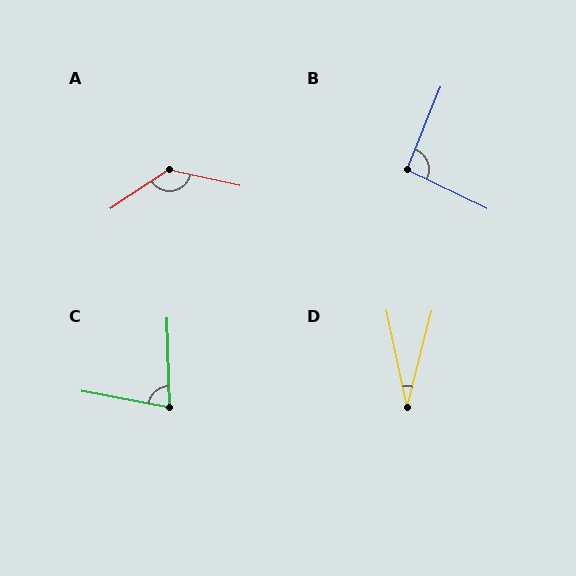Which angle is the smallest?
D, at approximately 26 degrees.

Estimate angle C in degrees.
Approximately 78 degrees.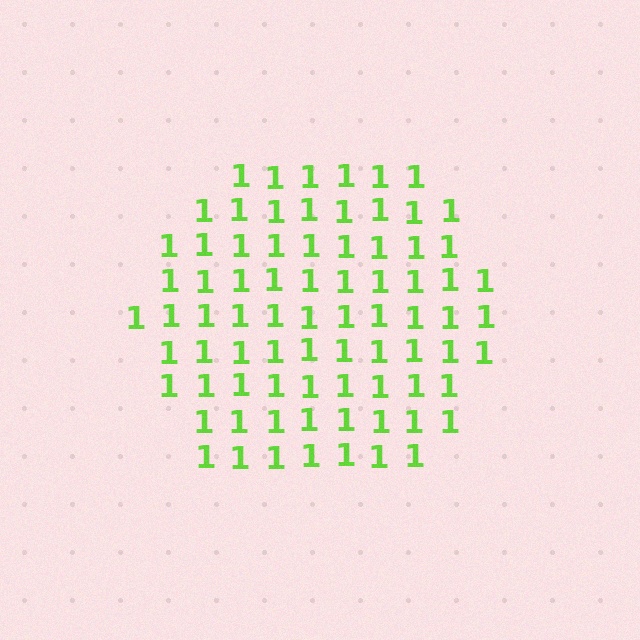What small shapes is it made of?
It is made of small digit 1's.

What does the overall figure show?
The overall figure shows a hexagon.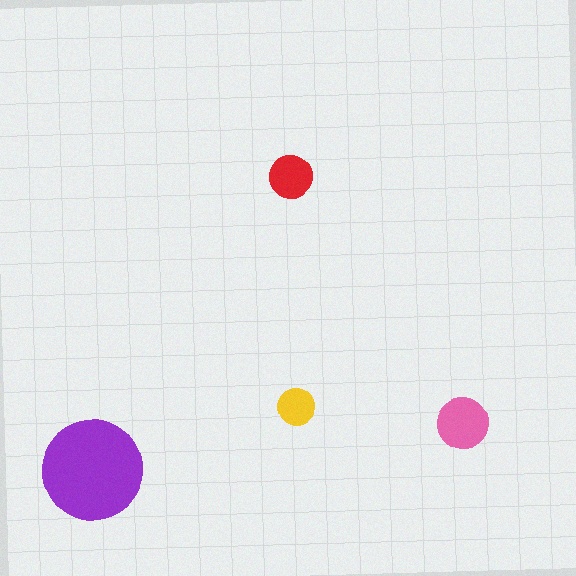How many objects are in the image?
There are 4 objects in the image.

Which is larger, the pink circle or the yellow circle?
The pink one.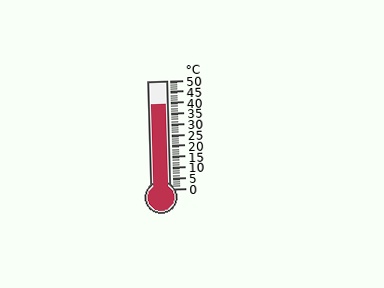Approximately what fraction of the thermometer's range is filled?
The thermometer is filled to approximately 80% of its range.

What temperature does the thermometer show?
The thermometer shows approximately 39°C.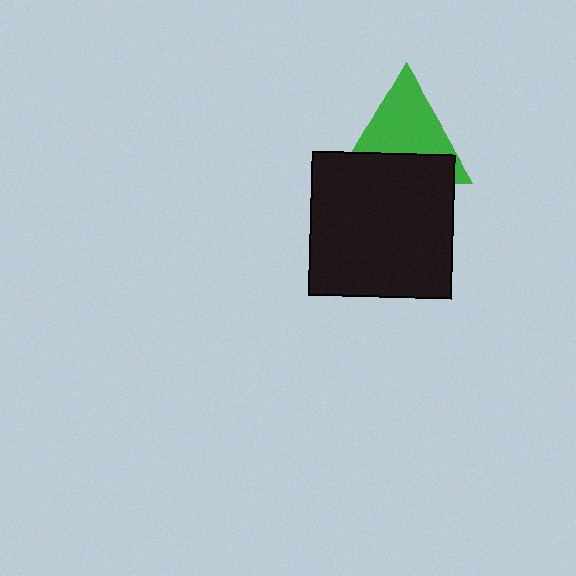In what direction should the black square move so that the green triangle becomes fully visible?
The black square should move down. That is the shortest direction to clear the overlap and leave the green triangle fully visible.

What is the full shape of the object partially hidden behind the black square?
The partially hidden object is a green triangle.